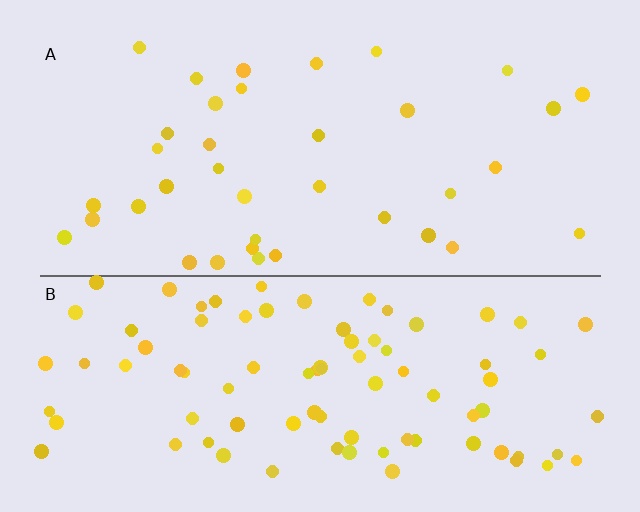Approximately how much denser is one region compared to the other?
Approximately 2.4× — region B over region A.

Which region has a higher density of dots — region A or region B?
B (the bottom).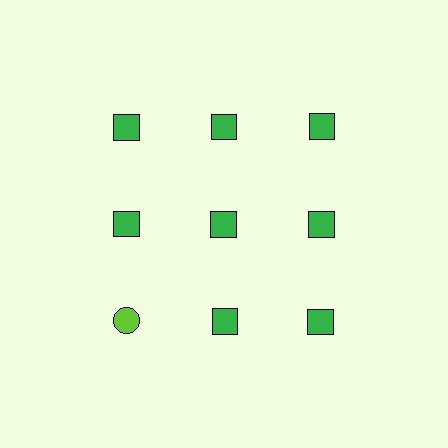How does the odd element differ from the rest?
It differs in both color (lime instead of green) and shape (circle instead of square).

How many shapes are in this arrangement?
There are 9 shapes arranged in a grid pattern.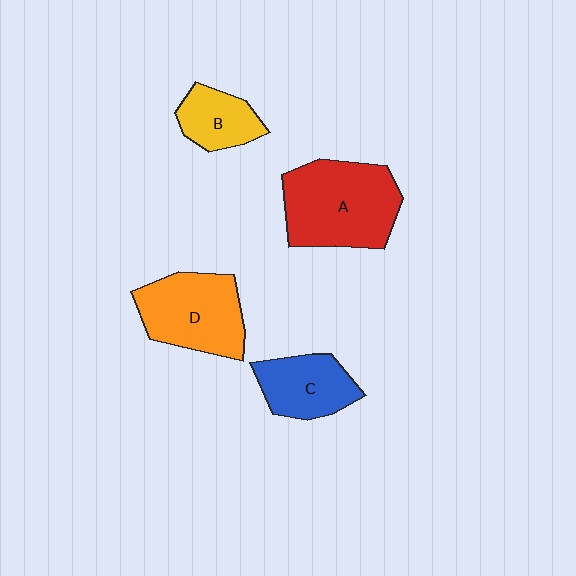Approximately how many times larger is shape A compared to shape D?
Approximately 1.2 times.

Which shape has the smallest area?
Shape B (yellow).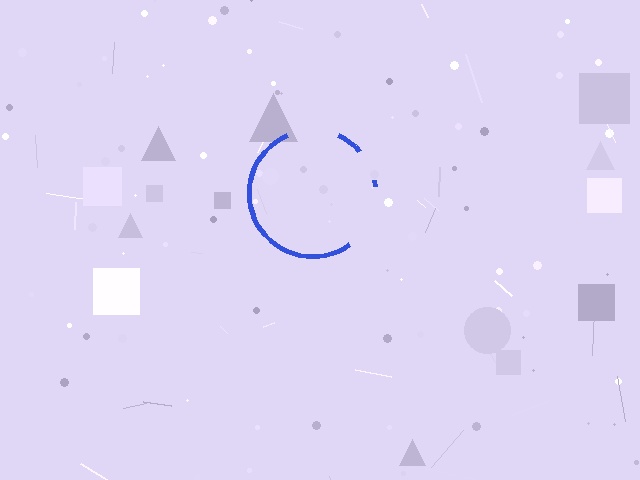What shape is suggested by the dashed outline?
The dashed outline suggests a circle.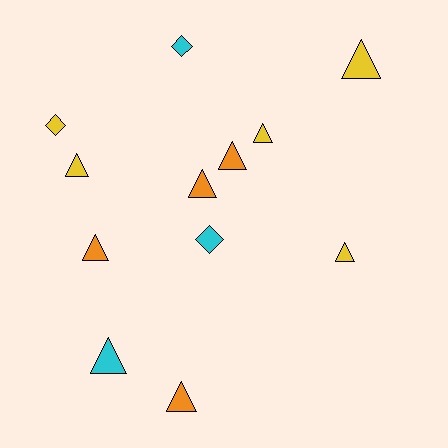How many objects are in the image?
There are 12 objects.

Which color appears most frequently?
Yellow, with 5 objects.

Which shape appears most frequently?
Triangle, with 9 objects.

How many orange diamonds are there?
There are no orange diamonds.